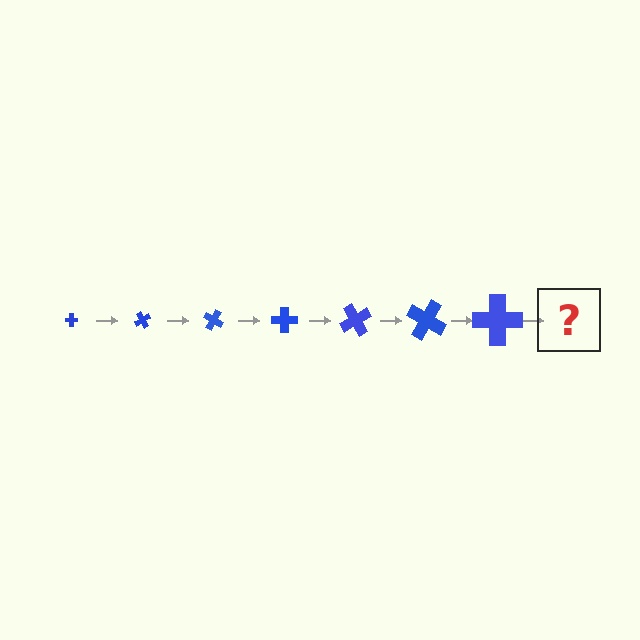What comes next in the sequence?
The next element should be a cross, larger than the previous one and rotated 420 degrees from the start.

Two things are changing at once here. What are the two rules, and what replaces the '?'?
The two rules are that the cross grows larger each step and it rotates 60 degrees each step. The '?' should be a cross, larger than the previous one and rotated 420 degrees from the start.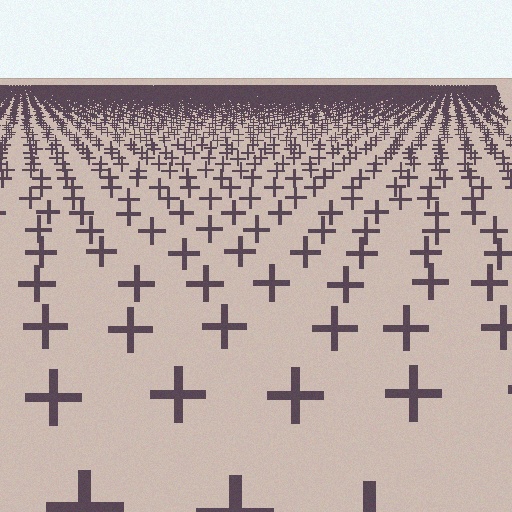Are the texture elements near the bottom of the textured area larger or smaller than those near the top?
Larger. Near the bottom, elements are closer to the viewer and appear at a bigger on-screen size.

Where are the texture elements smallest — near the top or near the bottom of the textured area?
Near the top.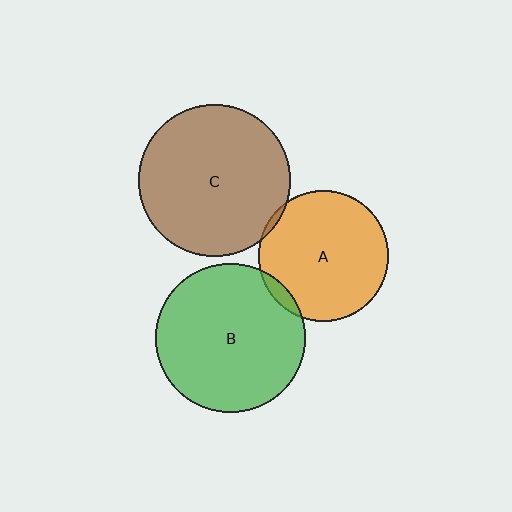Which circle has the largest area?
Circle C (brown).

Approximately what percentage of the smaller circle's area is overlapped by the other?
Approximately 5%.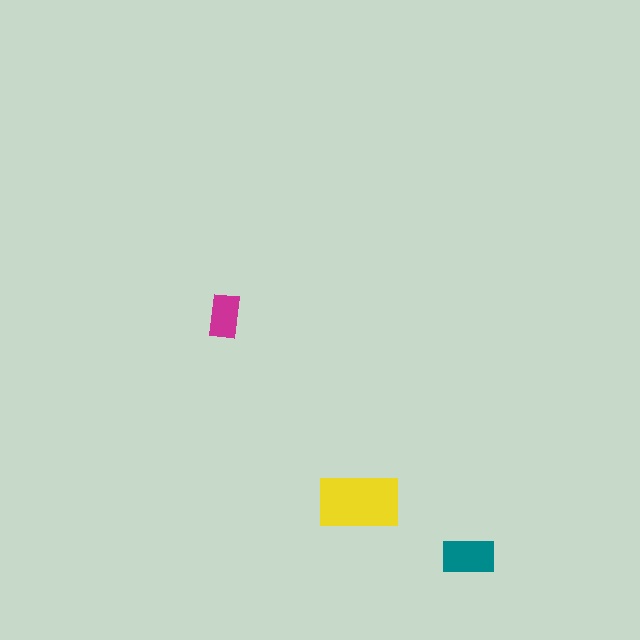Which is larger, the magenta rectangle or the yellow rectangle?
The yellow one.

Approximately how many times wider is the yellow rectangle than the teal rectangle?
About 1.5 times wider.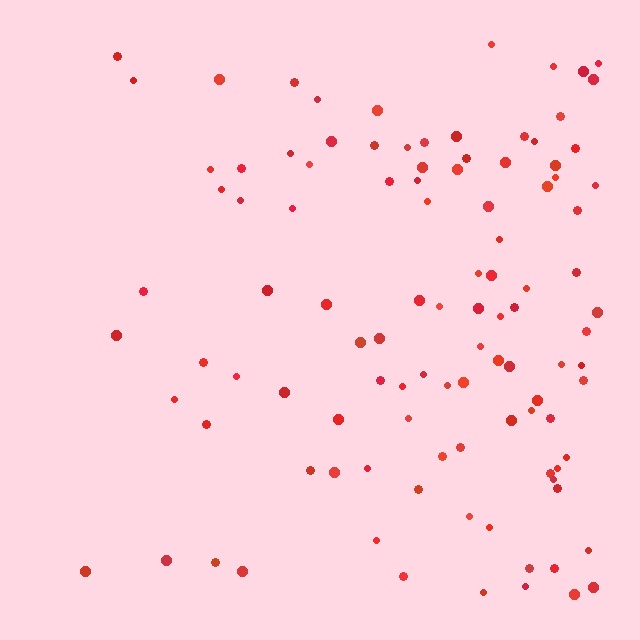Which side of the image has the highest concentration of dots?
The right.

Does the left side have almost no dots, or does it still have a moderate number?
Still a moderate number, just noticeably fewer than the right.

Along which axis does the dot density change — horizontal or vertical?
Horizontal.